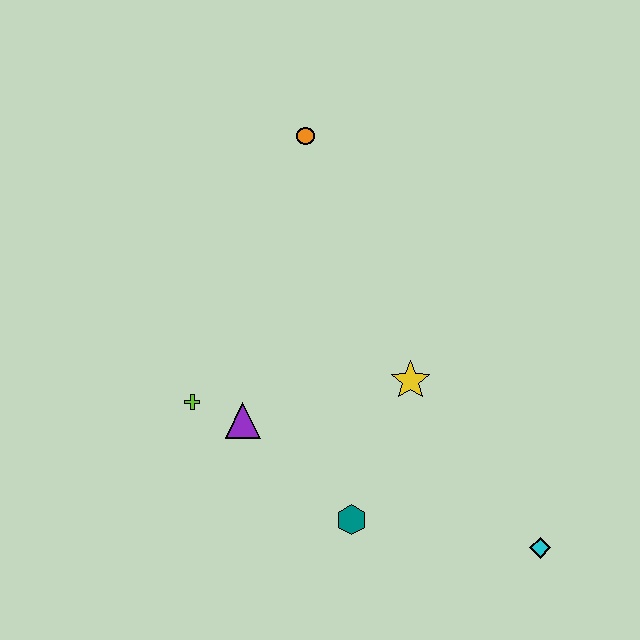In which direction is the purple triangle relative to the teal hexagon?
The purple triangle is to the left of the teal hexagon.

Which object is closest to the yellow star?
The teal hexagon is closest to the yellow star.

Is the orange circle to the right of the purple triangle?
Yes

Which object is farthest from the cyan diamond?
The orange circle is farthest from the cyan diamond.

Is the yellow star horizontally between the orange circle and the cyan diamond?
Yes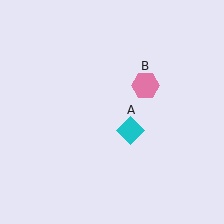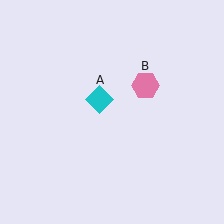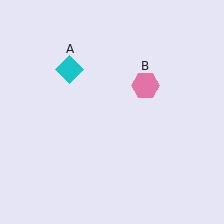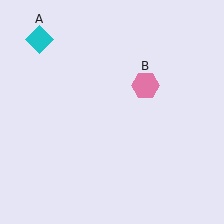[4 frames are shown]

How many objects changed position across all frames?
1 object changed position: cyan diamond (object A).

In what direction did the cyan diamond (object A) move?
The cyan diamond (object A) moved up and to the left.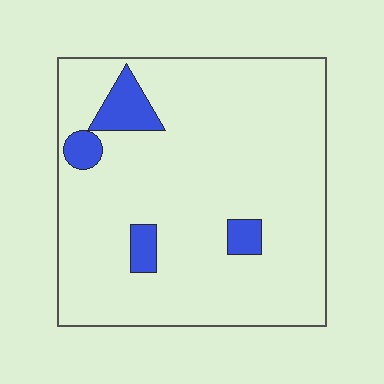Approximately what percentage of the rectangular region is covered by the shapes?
Approximately 10%.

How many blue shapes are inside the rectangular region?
4.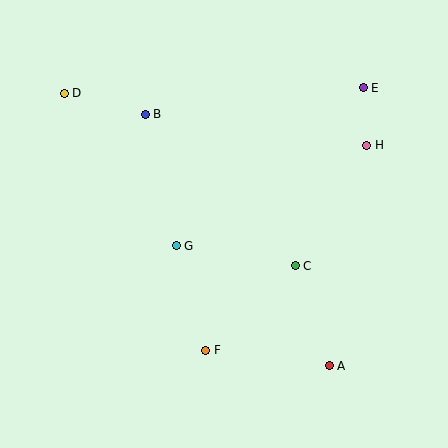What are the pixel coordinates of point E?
Point E is at (363, 88).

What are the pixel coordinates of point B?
Point B is at (145, 114).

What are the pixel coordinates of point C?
Point C is at (295, 266).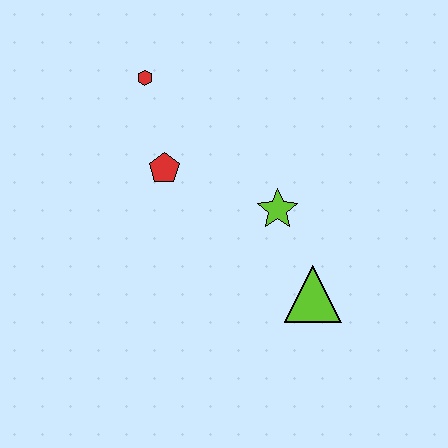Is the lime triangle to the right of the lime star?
Yes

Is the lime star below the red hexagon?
Yes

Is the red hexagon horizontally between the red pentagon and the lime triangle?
No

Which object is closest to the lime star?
The lime triangle is closest to the lime star.